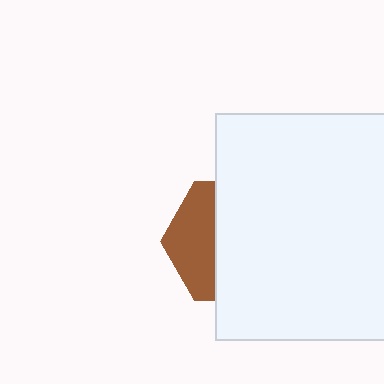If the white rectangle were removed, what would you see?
You would see the complete brown hexagon.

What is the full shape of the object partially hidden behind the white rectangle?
The partially hidden object is a brown hexagon.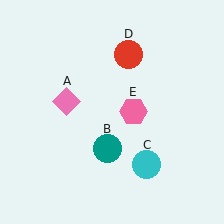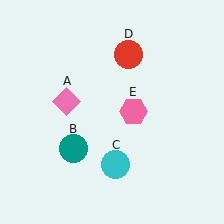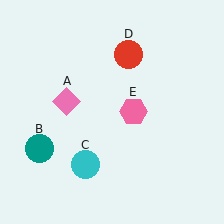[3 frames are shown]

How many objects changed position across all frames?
2 objects changed position: teal circle (object B), cyan circle (object C).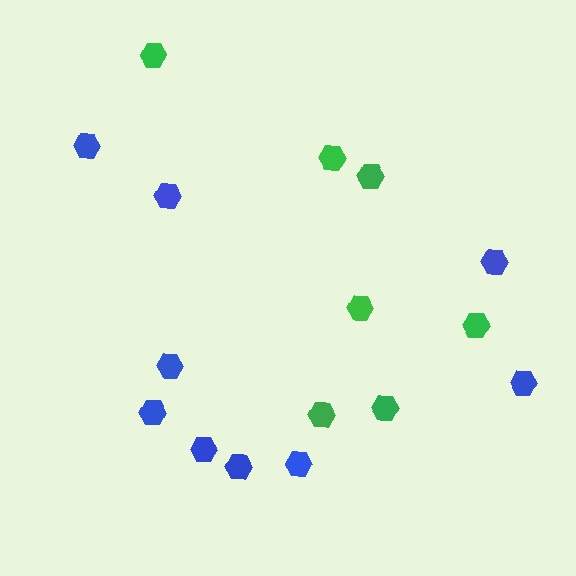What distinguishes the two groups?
There are 2 groups: one group of blue hexagons (9) and one group of green hexagons (7).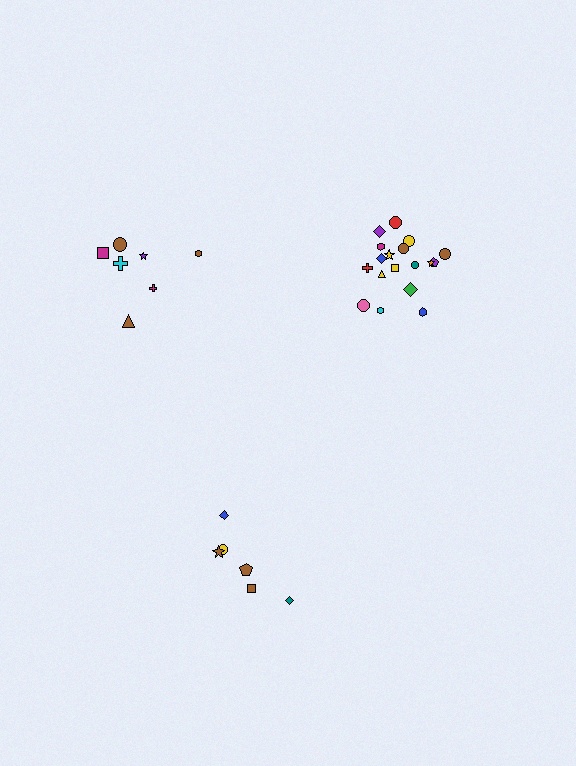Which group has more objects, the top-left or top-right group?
The top-right group.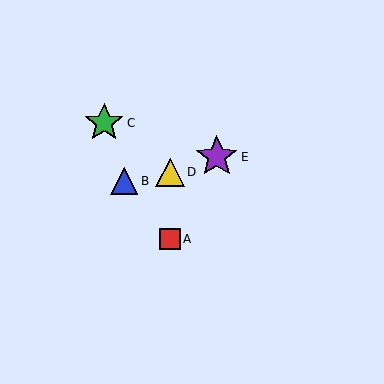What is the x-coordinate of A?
Object A is at x≈170.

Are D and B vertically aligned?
No, D is at x≈170 and B is at x≈124.